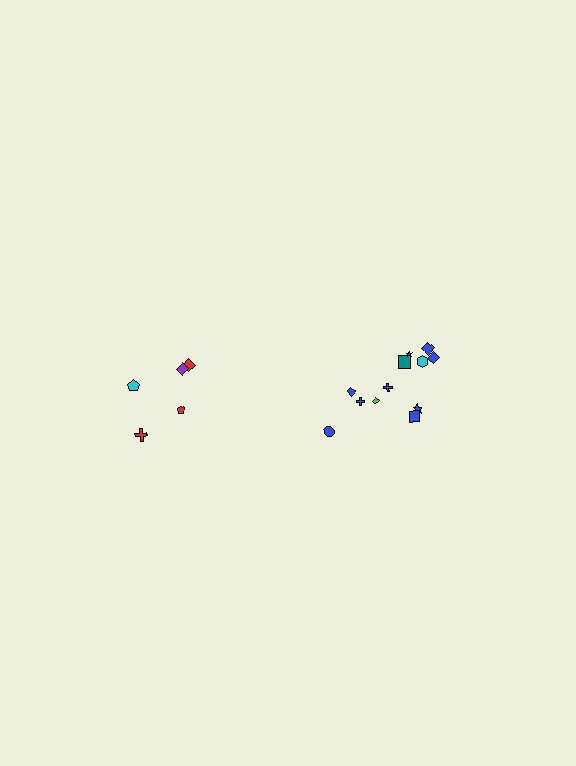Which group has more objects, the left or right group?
The right group.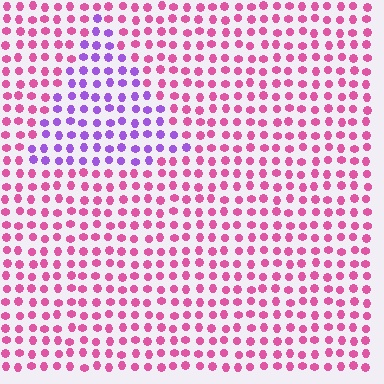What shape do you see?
I see a triangle.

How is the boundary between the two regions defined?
The boundary is defined purely by a slight shift in hue (about 53 degrees). Spacing, size, and orientation are identical on both sides.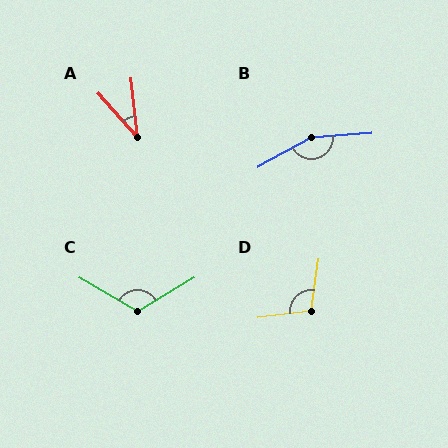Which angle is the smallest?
A, at approximately 34 degrees.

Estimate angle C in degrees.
Approximately 119 degrees.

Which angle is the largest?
B, at approximately 155 degrees.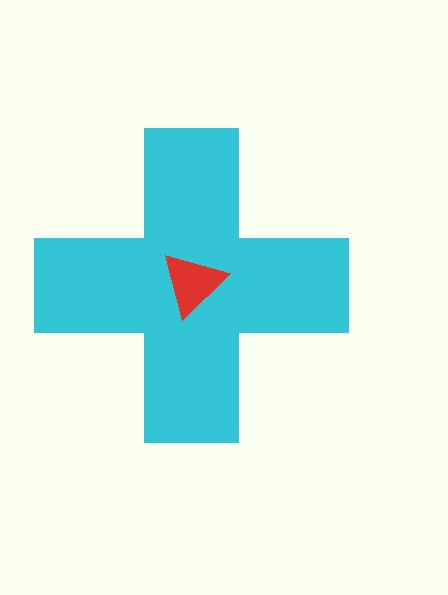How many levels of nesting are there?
2.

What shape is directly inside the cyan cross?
The red triangle.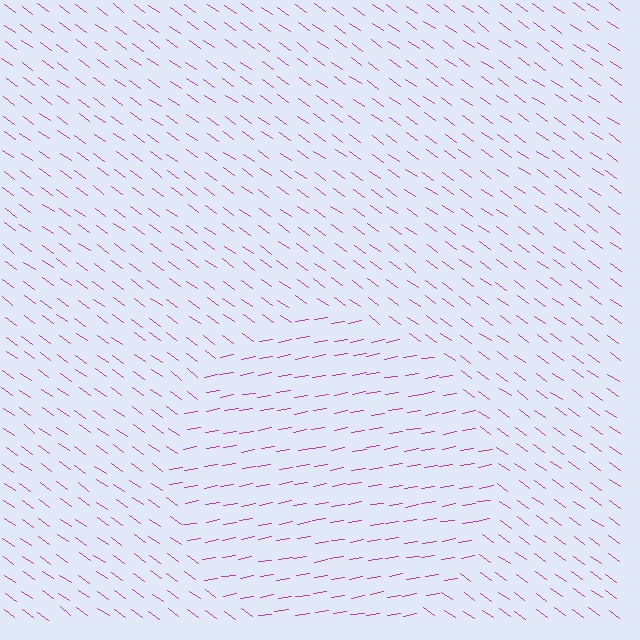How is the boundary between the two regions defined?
The boundary is defined purely by a change in line orientation (approximately 45 degrees difference). All lines are the same color and thickness.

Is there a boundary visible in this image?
Yes, there is a texture boundary formed by a change in line orientation.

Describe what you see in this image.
The image is filled with small magenta line segments. A circle region in the image has lines oriented differently from the surrounding lines, creating a visible texture boundary.